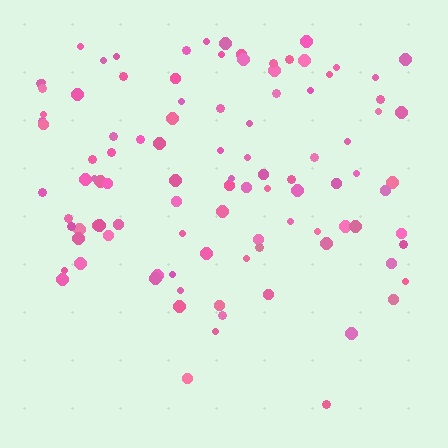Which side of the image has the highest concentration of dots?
The top.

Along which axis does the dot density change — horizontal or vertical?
Vertical.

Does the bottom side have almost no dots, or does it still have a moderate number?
Still a moderate number, just noticeably fewer than the top.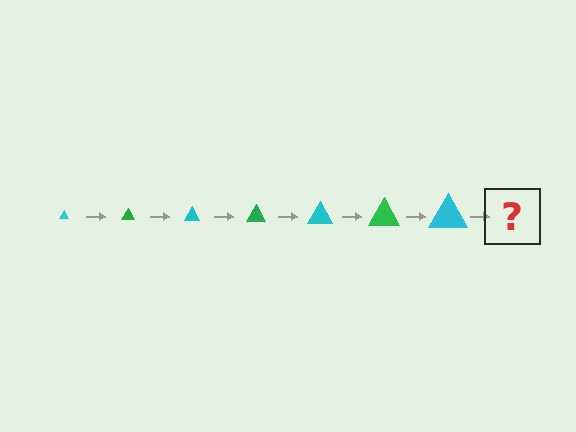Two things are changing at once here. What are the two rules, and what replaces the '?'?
The two rules are that the triangle grows larger each step and the color cycles through cyan and green. The '?' should be a green triangle, larger than the previous one.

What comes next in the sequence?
The next element should be a green triangle, larger than the previous one.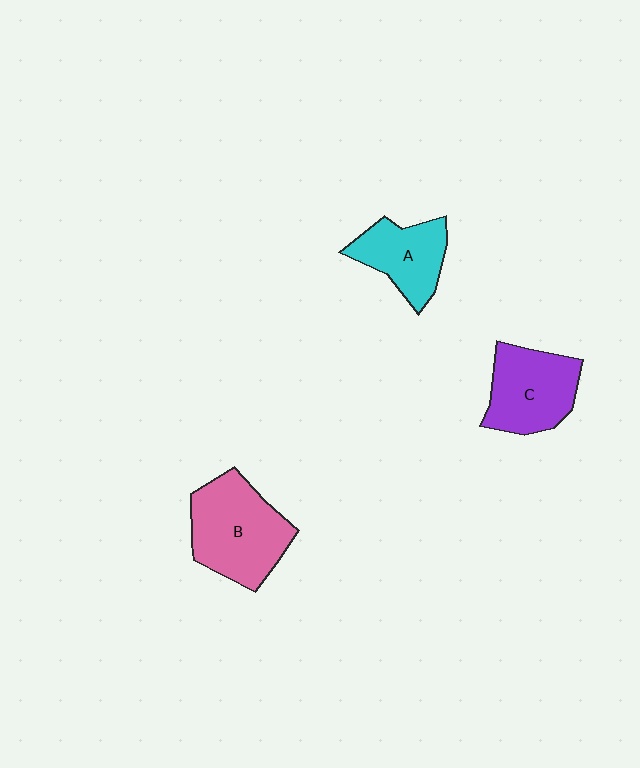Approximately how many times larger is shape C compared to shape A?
Approximately 1.2 times.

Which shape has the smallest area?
Shape A (cyan).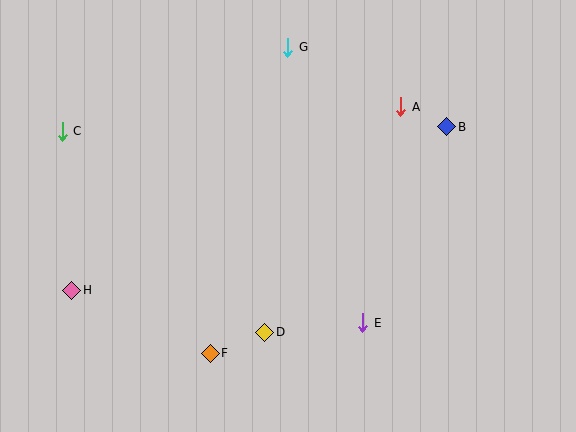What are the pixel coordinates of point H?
Point H is at (72, 290).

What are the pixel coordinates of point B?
Point B is at (447, 127).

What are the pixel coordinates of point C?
Point C is at (62, 131).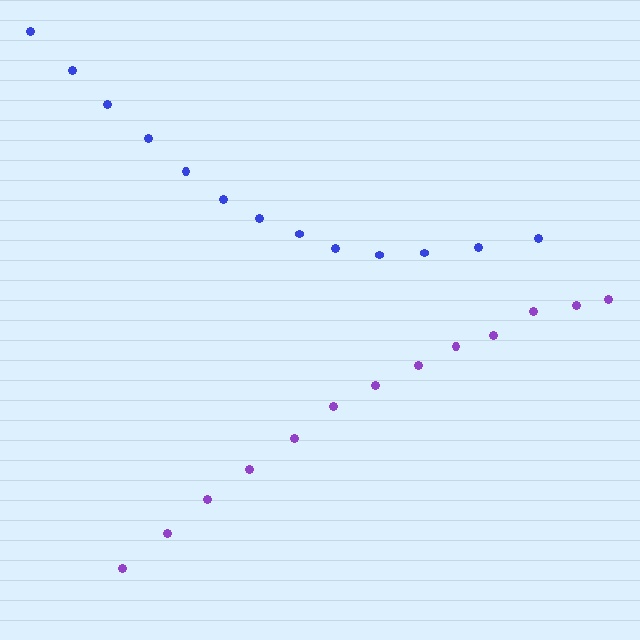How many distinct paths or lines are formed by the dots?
There are 2 distinct paths.